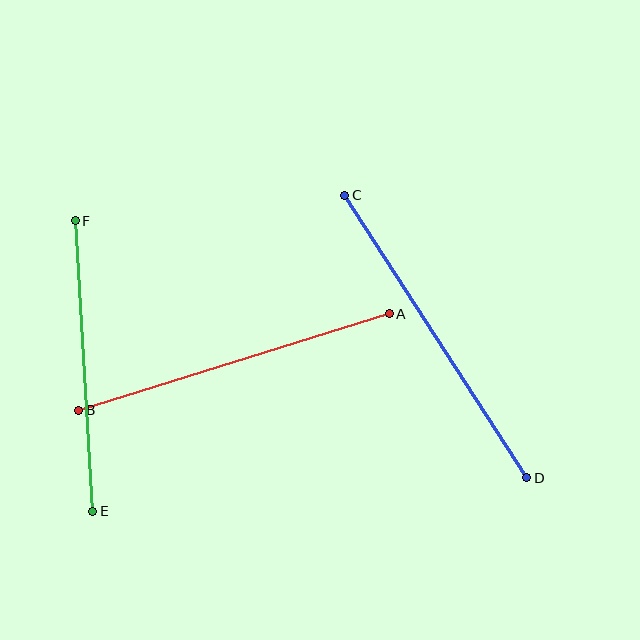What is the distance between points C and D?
The distance is approximately 336 pixels.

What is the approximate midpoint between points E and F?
The midpoint is at approximately (84, 366) pixels.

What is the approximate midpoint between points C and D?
The midpoint is at approximately (436, 337) pixels.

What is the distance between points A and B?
The distance is approximately 325 pixels.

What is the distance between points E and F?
The distance is approximately 291 pixels.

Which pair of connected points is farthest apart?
Points C and D are farthest apart.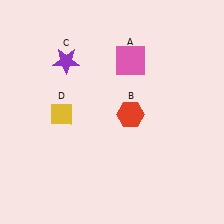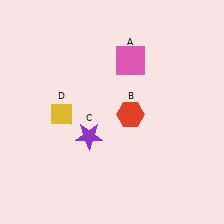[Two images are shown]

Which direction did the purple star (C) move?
The purple star (C) moved down.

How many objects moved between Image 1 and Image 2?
1 object moved between the two images.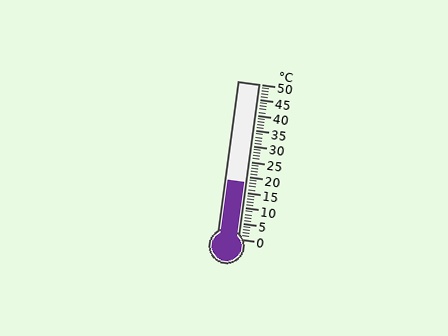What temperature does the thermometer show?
The thermometer shows approximately 18°C.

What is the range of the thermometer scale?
The thermometer scale ranges from 0°C to 50°C.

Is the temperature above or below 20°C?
The temperature is below 20°C.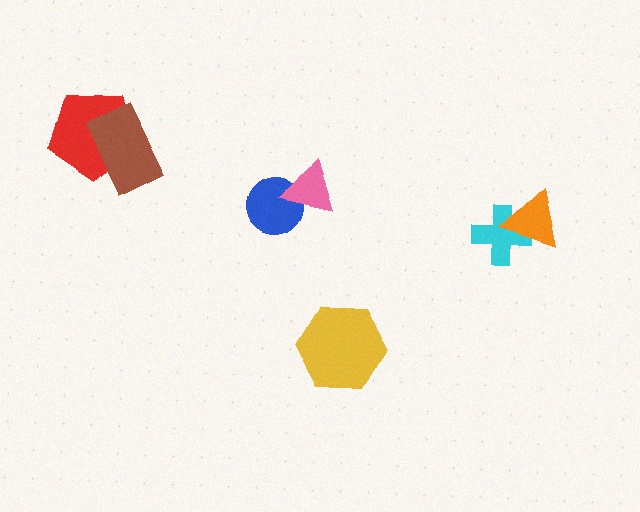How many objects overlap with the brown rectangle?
1 object overlaps with the brown rectangle.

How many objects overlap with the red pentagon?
1 object overlaps with the red pentagon.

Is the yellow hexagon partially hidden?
No, no other shape covers it.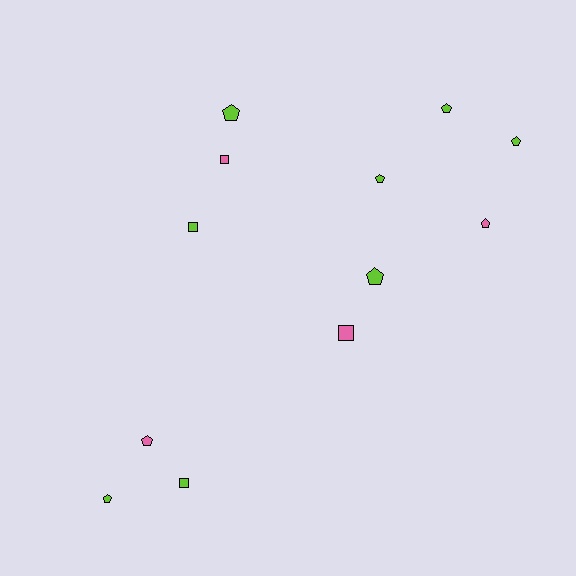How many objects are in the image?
There are 12 objects.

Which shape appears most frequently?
Pentagon, with 8 objects.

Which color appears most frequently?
Lime, with 8 objects.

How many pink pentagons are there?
There are 2 pink pentagons.